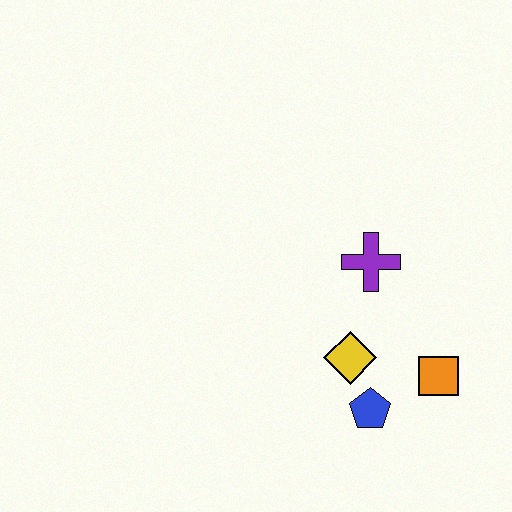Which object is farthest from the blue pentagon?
The purple cross is farthest from the blue pentagon.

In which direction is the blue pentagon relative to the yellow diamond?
The blue pentagon is below the yellow diamond.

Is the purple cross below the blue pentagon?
No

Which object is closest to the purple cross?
The yellow diamond is closest to the purple cross.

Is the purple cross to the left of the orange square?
Yes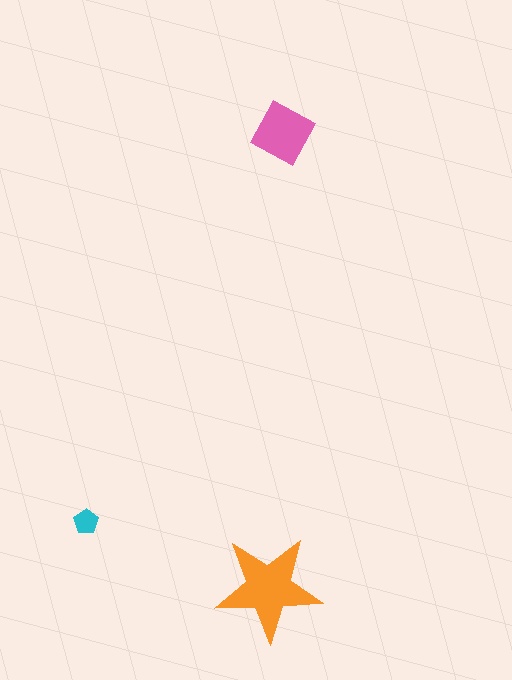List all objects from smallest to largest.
The cyan pentagon, the pink diamond, the orange star.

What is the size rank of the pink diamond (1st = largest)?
2nd.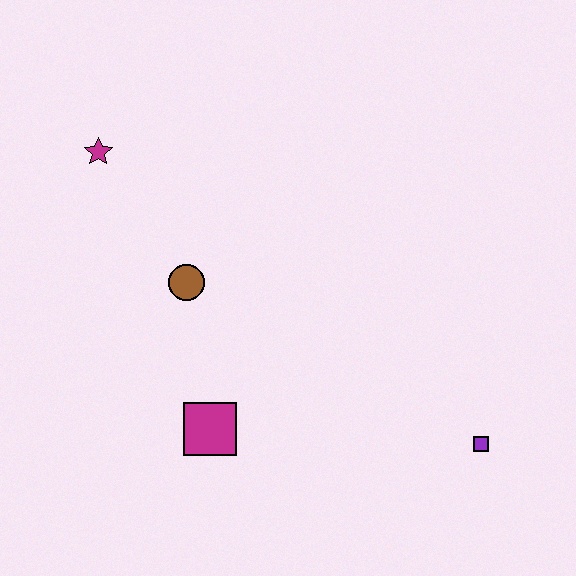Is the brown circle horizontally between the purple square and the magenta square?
No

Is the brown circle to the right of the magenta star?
Yes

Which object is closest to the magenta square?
The brown circle is closest to the magenta square.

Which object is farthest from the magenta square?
The magenta star is farthest from the magenta square.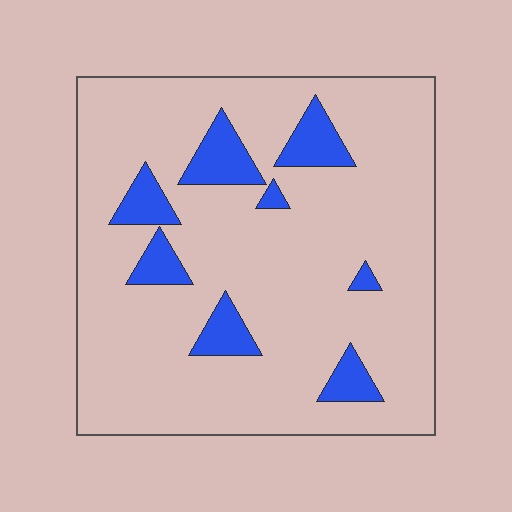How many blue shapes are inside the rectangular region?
8.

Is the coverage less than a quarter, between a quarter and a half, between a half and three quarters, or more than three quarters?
Less than a quarter.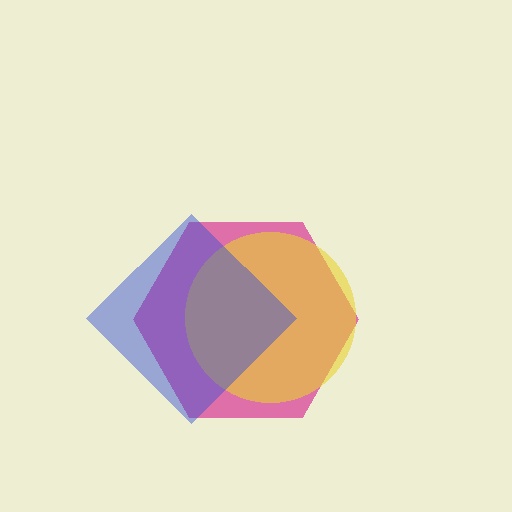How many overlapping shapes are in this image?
There are 3 overlapping shapes in the image.